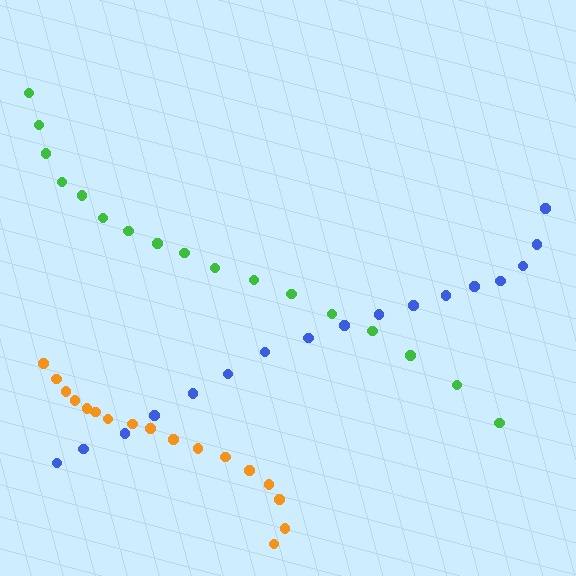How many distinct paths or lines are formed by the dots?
There are 3 distinct paths.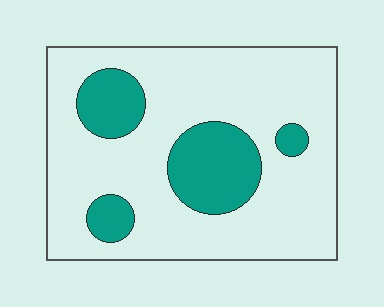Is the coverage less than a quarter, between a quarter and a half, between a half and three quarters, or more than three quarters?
Less than a quarter.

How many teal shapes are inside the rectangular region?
4.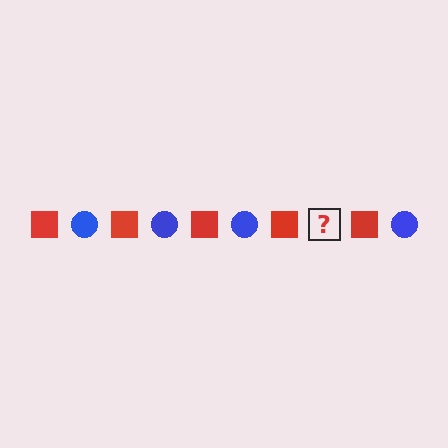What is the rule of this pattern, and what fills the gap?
The rule is that the pattern alternates between red square and blue circle. The gap should be filled with a blue circle.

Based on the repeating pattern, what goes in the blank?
The blank should be a blue circle.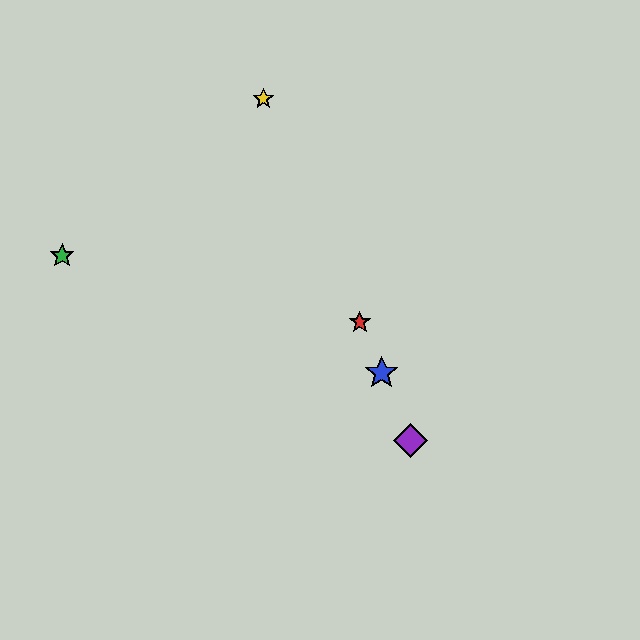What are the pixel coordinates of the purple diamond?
The purple diamond is at (411, 440).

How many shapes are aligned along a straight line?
4 shapes (the red star, the blue star, the yellow star, the purple diamond) are aligned along a straight line.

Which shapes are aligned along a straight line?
The red star, the blue star, the yellow star, the purple diamond are aligned along a straight line.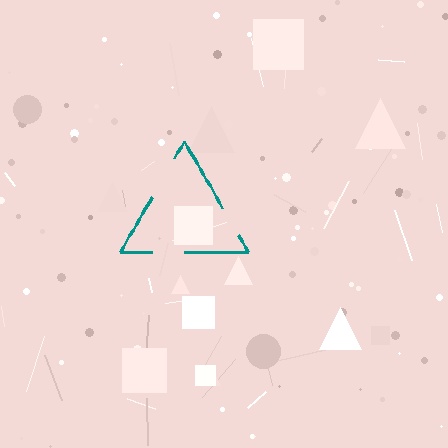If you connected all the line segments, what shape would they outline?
They would outline a triangle.